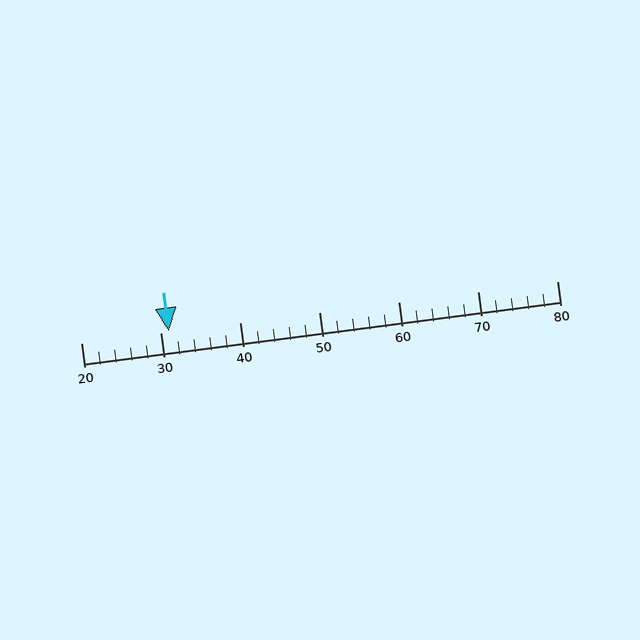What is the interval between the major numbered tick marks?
The major tick marks are spaced 10 units apart.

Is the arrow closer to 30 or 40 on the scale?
The arrow is closer to 30.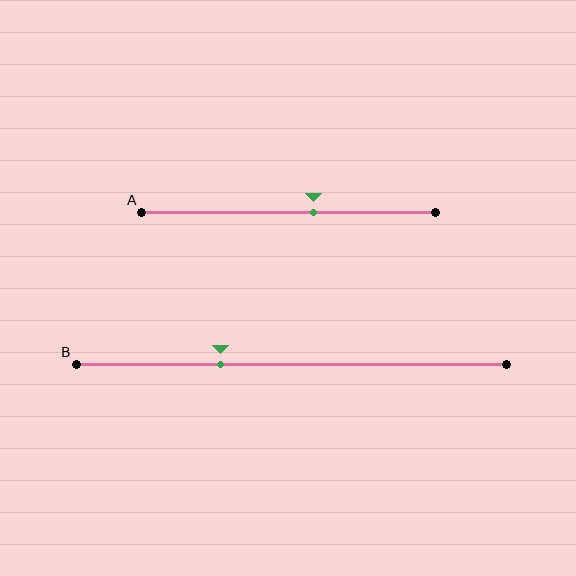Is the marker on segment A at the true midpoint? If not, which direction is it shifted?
No, the marker on segment A is shifted to the right by about 8% of the segment length.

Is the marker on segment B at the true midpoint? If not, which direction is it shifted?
No, the marker on segment B is shifted to the left by about 17% of the segment length.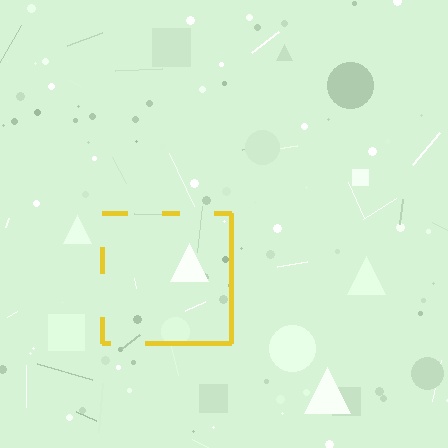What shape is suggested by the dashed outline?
The dashed outline suggests a square.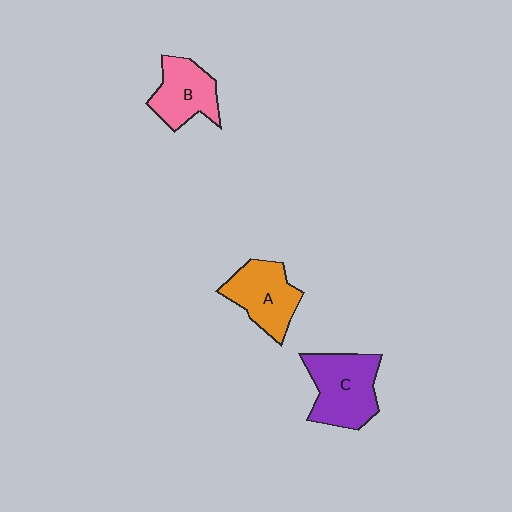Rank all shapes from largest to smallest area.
From largest to smallest: C (purple), A (orange), B (pink).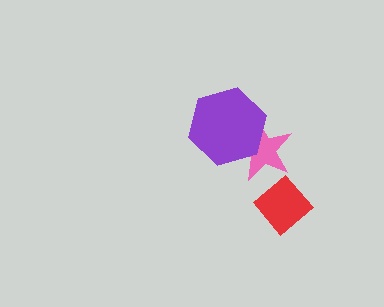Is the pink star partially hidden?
Yes, it is partially covered by another shape.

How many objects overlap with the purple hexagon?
1 object overlaps with the purple hexagon.